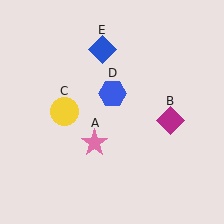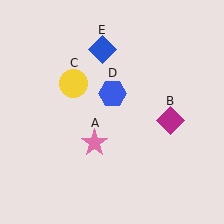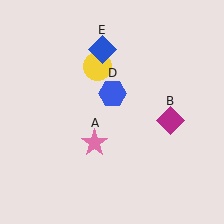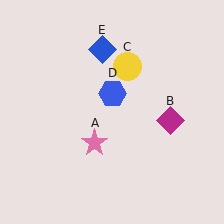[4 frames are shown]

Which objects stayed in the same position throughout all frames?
Pink star (object A) and magenta diamond (object B) and blue hexagon (object D) and blue diamond (object E) remained stationary.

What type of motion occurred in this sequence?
The yellow circle (object C) rotated clockwise around the center of the scene.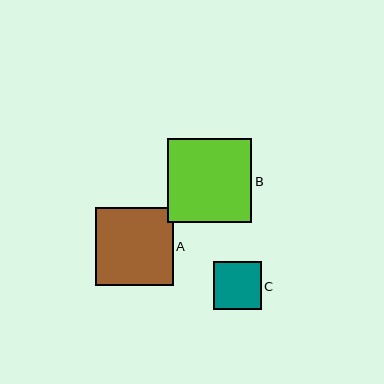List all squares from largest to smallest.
From largest to smallest: B, A, C.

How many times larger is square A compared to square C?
Square A is approximately 1.6 times the size of square C.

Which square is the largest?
Square B is the largest with a size of approximately 85 pixels.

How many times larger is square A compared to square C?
Square A is approximately 1.6 times the size of square C.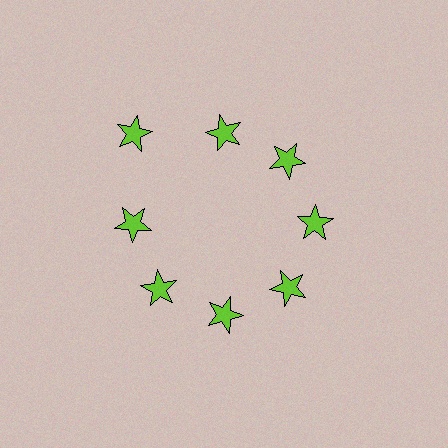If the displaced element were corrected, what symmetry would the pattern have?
It would have 8-fold rotational symmetry — the pattern would map onto itself every 45 degrees.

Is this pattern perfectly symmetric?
No. The 8 lime stars are arranged in a ring, but one element near the 10 o'clock position is pushed outward from the center, breaking the 8-fold rotational symmetry.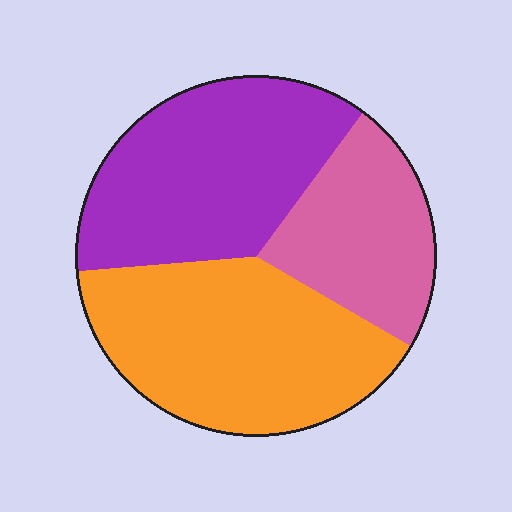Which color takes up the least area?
Pink, at roughly 25%.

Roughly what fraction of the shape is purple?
Purple takes up about three eighths (3/8) of the shape.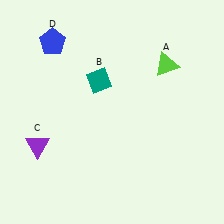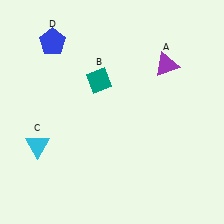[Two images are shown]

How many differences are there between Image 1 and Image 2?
There are 2 differences between the two images.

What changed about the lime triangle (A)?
In Image 1, A is lime. In Image 2, it changed to purple.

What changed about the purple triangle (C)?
In Image 1, C is purple. In Image 2, it changed to cyan.